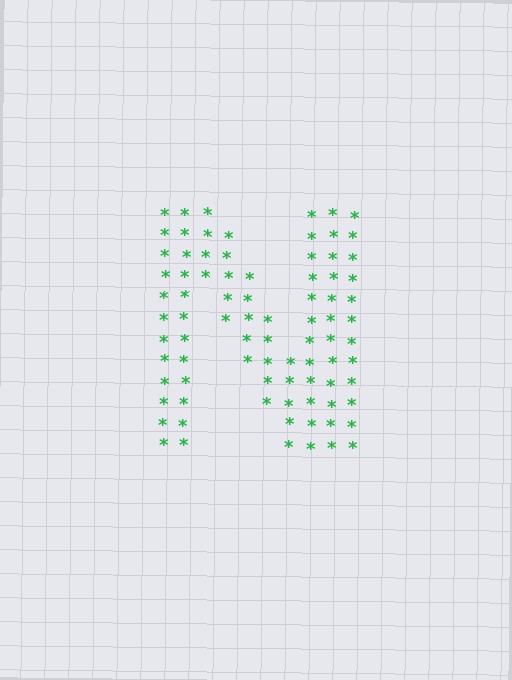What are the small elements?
The small elements are asterisks.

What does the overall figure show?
The overall figure shows the letter N.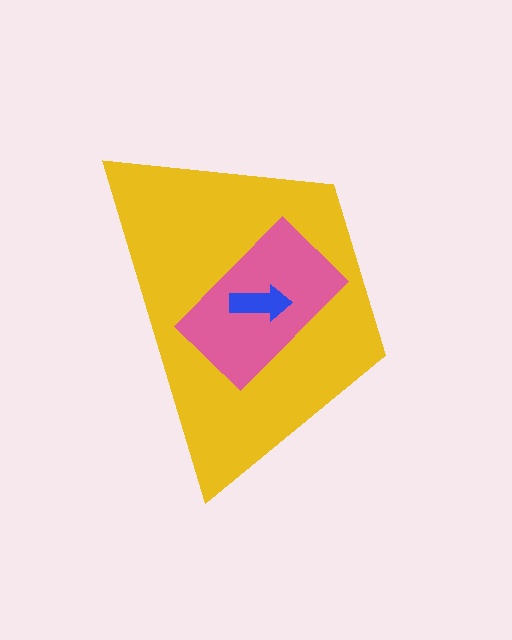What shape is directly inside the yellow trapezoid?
The pink rectangle.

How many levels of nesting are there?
3.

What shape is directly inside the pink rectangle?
The blue arrow.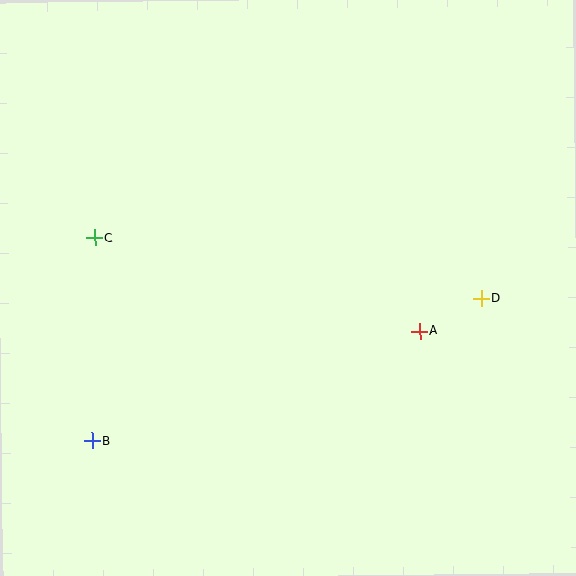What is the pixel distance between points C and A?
The distance between C and A is 338 pixels.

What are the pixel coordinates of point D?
Point D is at (481, 298).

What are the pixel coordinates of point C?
Point C is at (95, 238).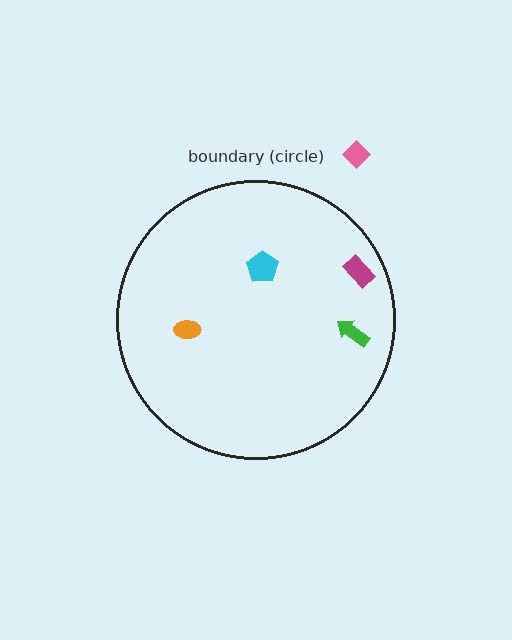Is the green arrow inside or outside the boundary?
Inside.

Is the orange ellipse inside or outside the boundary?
Inside.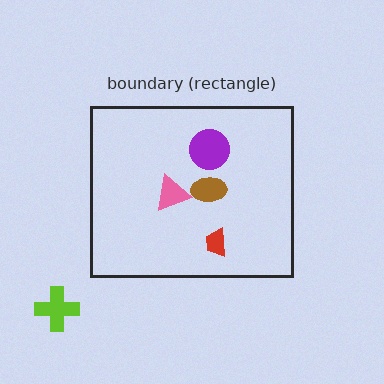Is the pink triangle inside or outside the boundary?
Inside.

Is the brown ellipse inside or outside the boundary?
Inside.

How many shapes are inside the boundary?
4 inside, 1 outside.